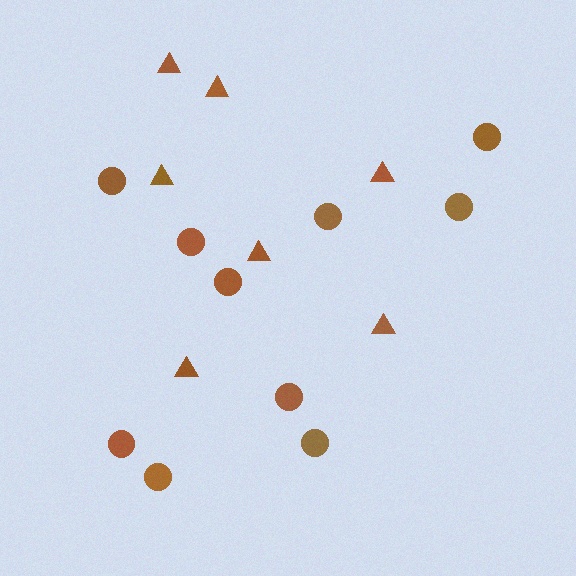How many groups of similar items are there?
There are 2 groups: one group of triangles (7) and one group of circles (10).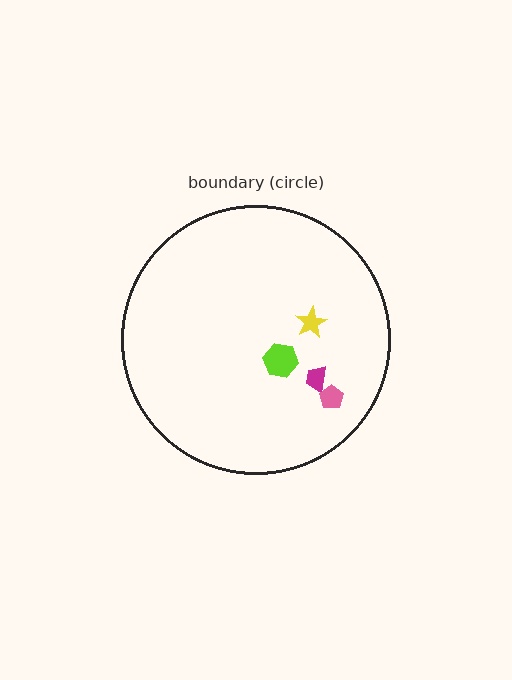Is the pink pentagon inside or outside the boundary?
Inside.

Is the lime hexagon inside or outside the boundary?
Inside.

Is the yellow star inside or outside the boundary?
Inside.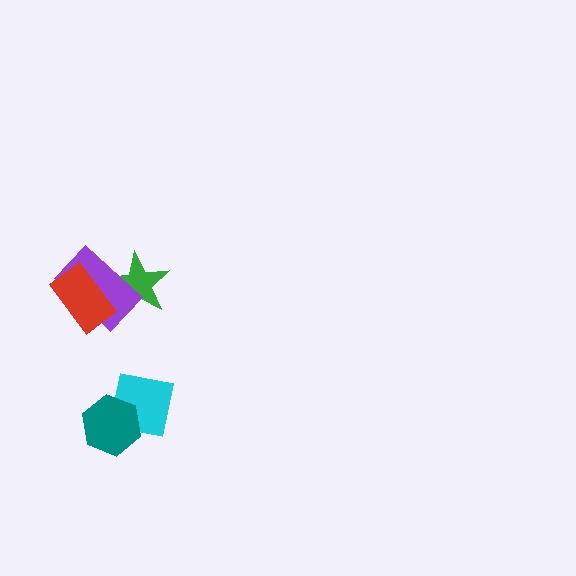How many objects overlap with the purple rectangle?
2 objects overlap with the purple rectangle.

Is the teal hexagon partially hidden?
No, no other shape covers it.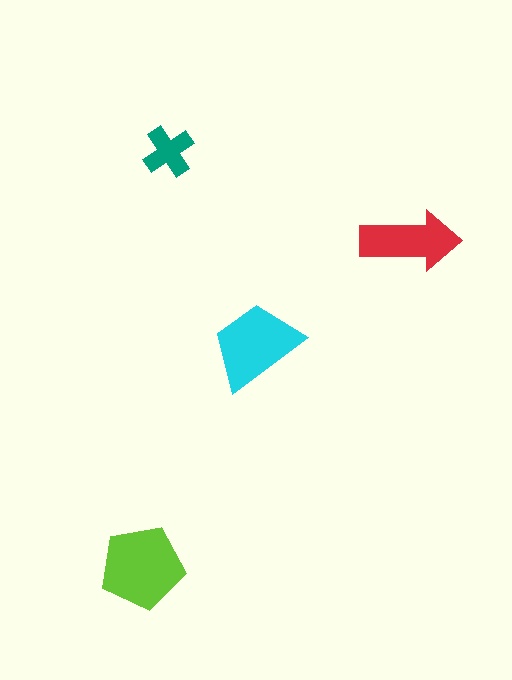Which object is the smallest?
The teal cross.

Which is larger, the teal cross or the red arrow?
The red arrow.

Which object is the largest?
The lime pentagon.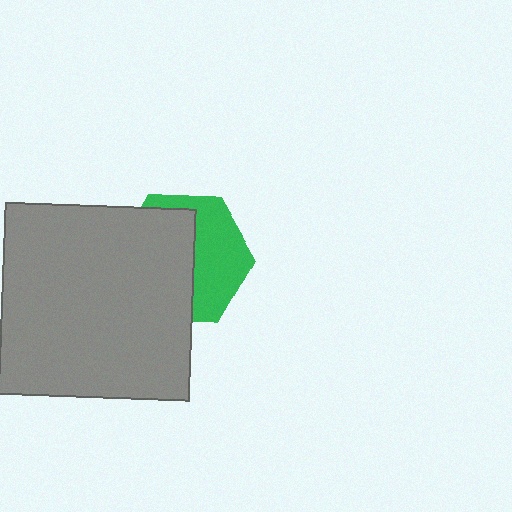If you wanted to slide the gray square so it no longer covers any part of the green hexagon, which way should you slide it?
Slide it left — that is the most direct way to separate the two shapes.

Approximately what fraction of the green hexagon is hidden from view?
Roughly 56% of the green hexagon is hidden behind the gray square.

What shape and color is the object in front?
The object in front is a gray square.